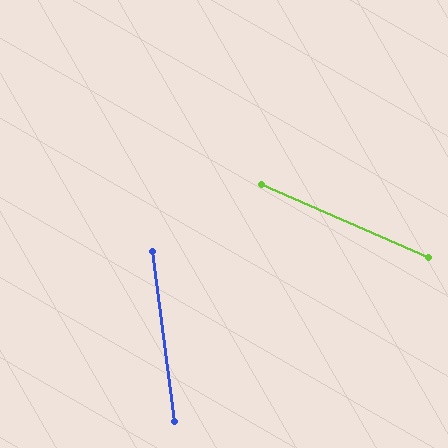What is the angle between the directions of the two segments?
Approximately 59 degrees.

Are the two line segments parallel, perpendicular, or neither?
Neither parallel nor perpendicular — they differ by about 59°.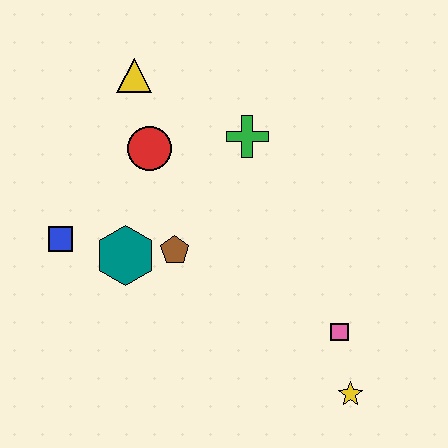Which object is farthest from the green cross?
The yellow star is farthest from the green cross.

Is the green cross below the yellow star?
No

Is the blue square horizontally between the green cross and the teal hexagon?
No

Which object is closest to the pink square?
The yellow star is closest to the pink square.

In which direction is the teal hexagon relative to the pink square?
The teal hexagon is to the left of the pink square.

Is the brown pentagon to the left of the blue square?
No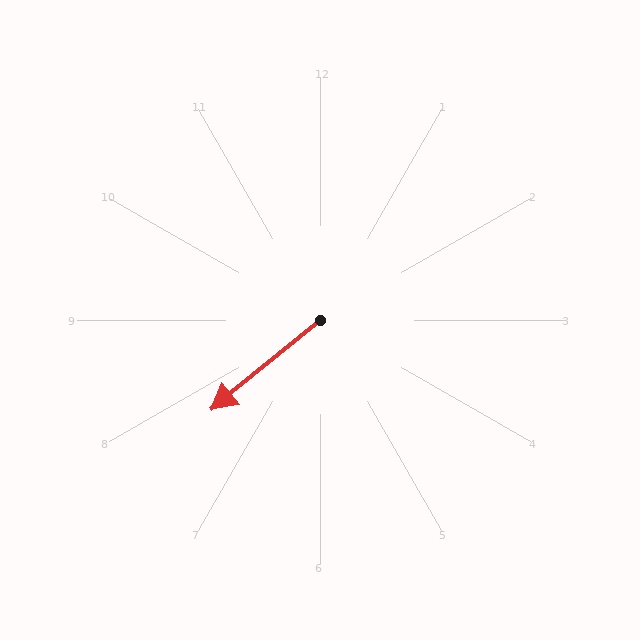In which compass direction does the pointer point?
Southwest.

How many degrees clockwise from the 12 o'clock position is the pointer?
Approximately 231 degrees.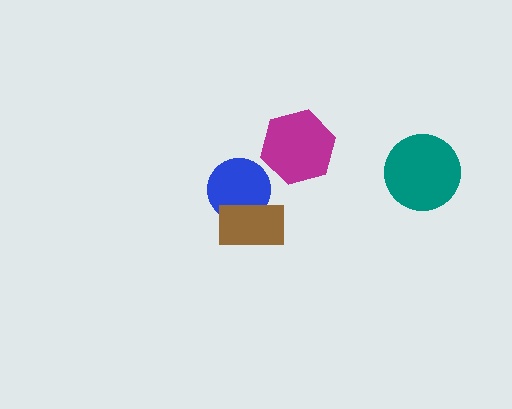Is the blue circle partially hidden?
Yes, it is partially covered by another shape.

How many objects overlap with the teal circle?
0 objects overlap with the teal circle.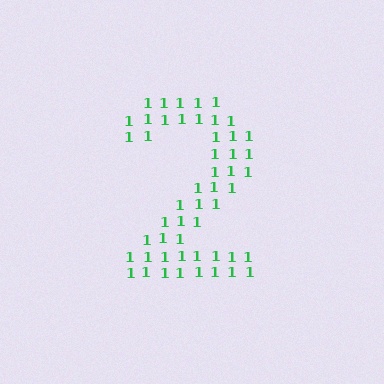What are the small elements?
The small elements are digit 1's.